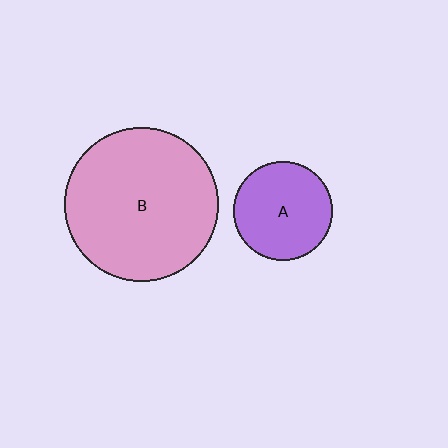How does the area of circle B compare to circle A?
Approximately 2.4 times.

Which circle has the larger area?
Circle B (pink).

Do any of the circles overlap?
No, none of the circles overlap.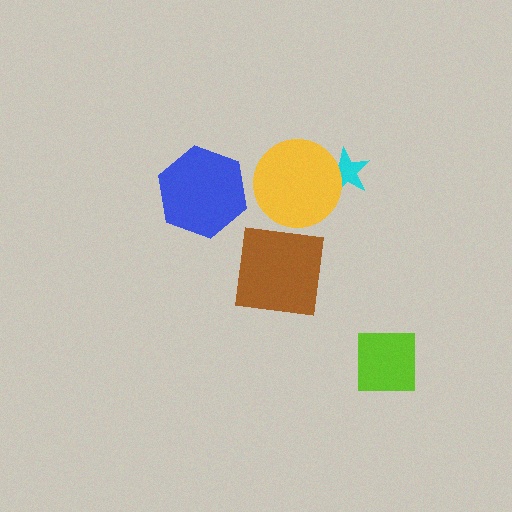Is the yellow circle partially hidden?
No, no other shape covers it.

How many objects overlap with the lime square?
0 objects overlap with the lime square.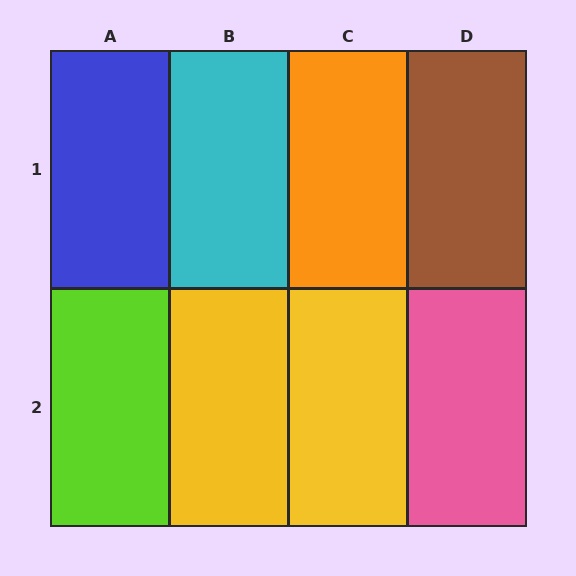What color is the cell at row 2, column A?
Lime.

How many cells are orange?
1 cell is orange.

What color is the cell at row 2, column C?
Yellow.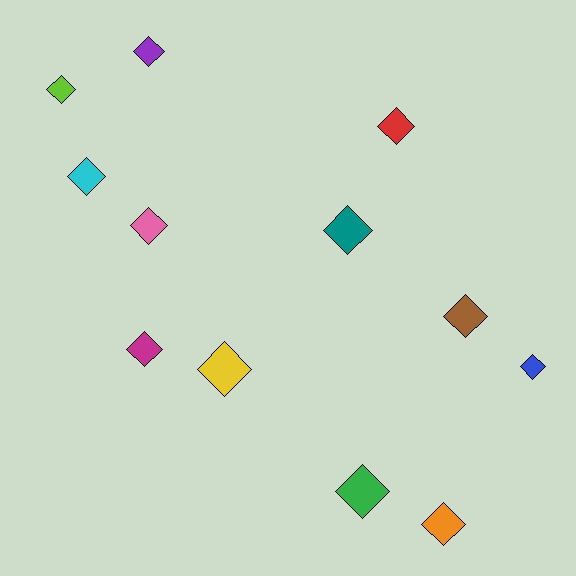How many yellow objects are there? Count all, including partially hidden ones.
There is 1 yellow object.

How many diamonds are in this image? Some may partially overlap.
There are 12 diamonds.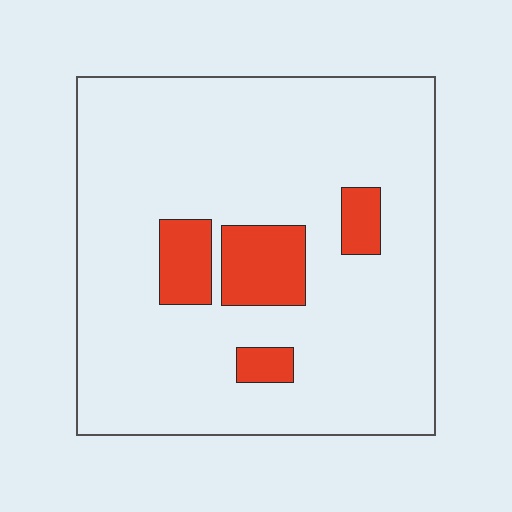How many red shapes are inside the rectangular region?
4.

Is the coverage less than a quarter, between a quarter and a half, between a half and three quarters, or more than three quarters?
Less than a quarter.